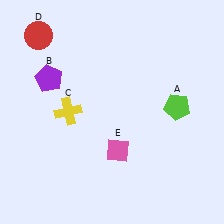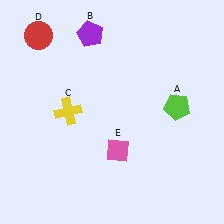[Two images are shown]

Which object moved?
The purple pentagon (B) moved up.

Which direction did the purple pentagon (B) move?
The purple pentagon (B) moved up.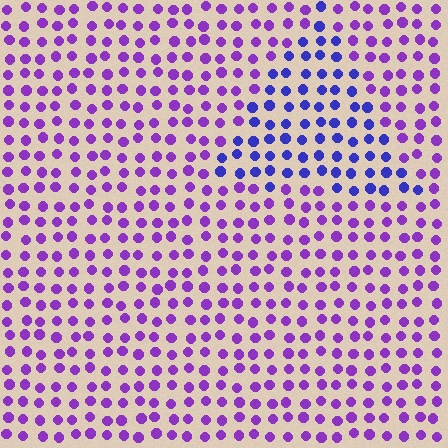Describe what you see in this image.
The image is filled with small purple elements in a uniform arrangement. A triangle-shaped region is visible where the elements are tinted to a slightly different hue, forming a subtle color boundary.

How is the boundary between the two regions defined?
The boundary is defined purely by a slight shift in hue (about 37 degrees). Spacing, size, and orientation are identical on both sides.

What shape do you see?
I see a triangle.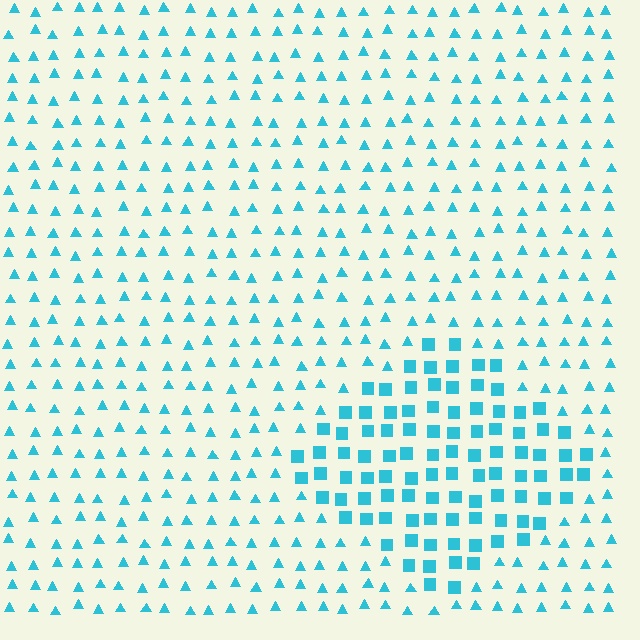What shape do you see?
I see a diamond.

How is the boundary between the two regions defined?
The boundary is defined by a change in element shape: squares inside vs. triangles outside. All elements share the same color and spacing.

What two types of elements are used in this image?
The image uses squares inside the diamond region and triangles outside it.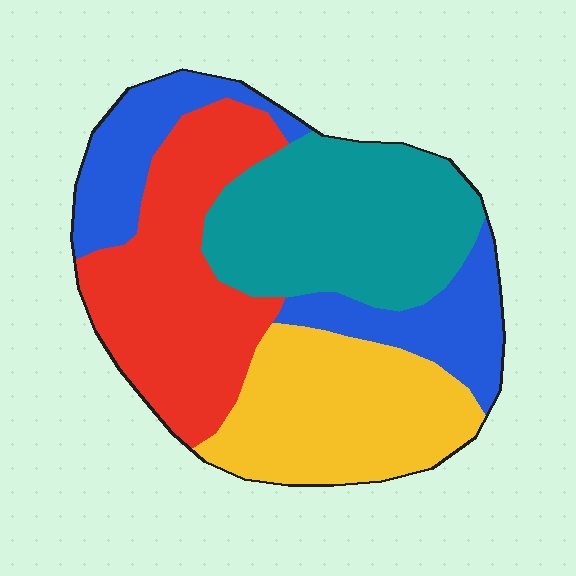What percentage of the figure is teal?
Teal takes up between a sixth and a third of the figure.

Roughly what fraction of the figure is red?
Red covers around 25% of the figure.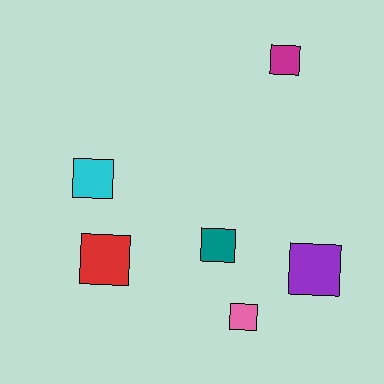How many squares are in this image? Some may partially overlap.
There are 6 squares.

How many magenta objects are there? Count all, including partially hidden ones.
There is 1 magenta object.